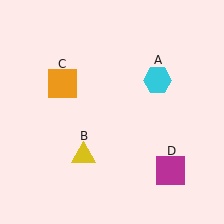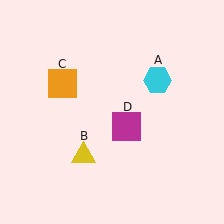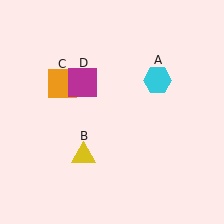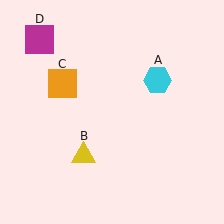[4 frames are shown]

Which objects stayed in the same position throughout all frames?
Cyan hexagon (object A) and yellow triangle (object B) and orange square (object C) remained stationary.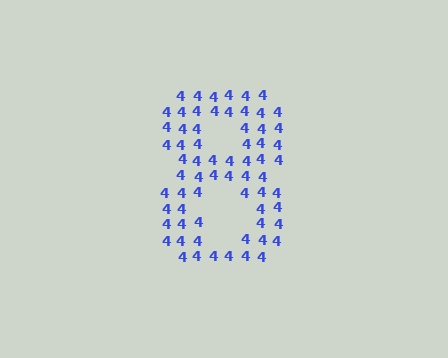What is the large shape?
The large shape is the digit 8.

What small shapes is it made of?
It is made of small digit 4's.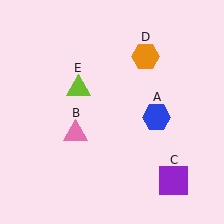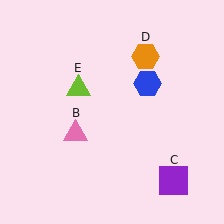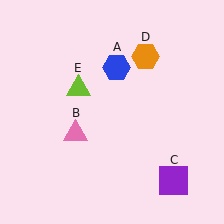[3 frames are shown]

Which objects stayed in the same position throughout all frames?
Pink triangle (object B) and purple square (object C) and orange hexagon (object D) and lime triangle (object E) remained stationary.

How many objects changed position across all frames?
1 object changed position: blue hexagon (object A).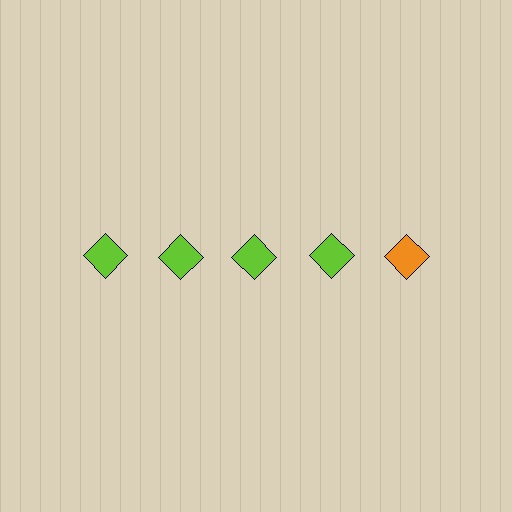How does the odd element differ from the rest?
It has a different color: orange instead of lime.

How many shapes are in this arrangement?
There are 5 shapes arranged in a grid pattern.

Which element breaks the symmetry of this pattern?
The orange diamond in the top row, rightmost column breaks the symmetry. All other shapes are lime diamonds.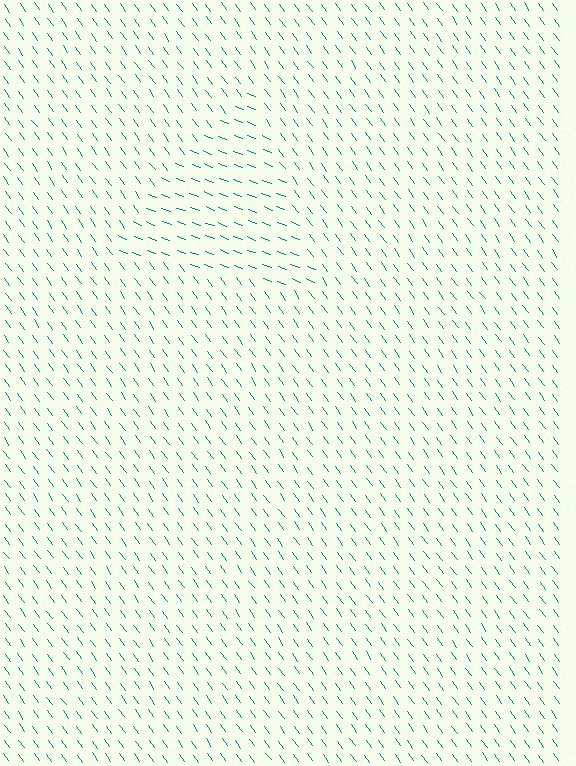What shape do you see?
I see a triangle.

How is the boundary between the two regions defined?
The boundary is defined purely by a change in line orientation (approximately 33 degrees difference). All lines are the same color and thickness.